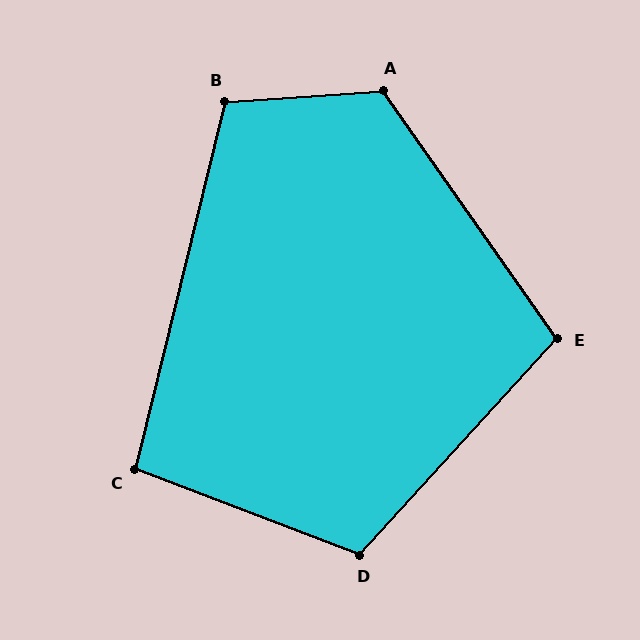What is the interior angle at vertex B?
Approximately 108 degrees (obtuse).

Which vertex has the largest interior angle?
A, at approximately 121 degrees.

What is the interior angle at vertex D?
Approximately 112 degrees (obtuse).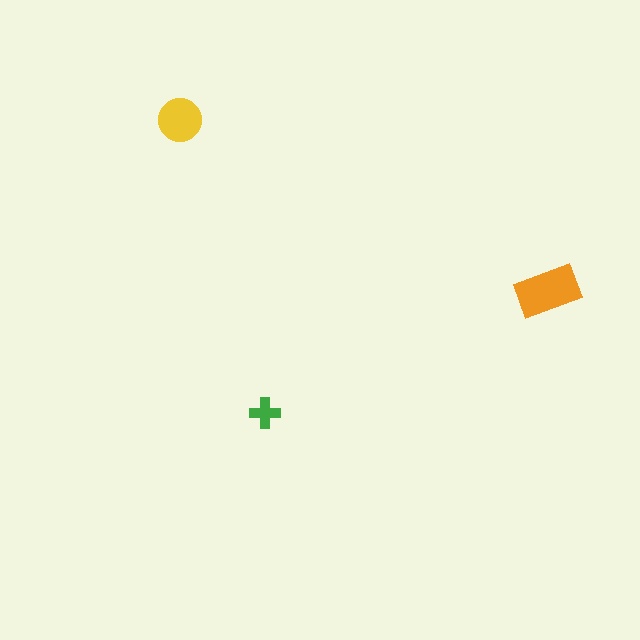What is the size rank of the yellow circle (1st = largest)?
2nd.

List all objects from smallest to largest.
The green cross, the yellow circle, the orange rectangle.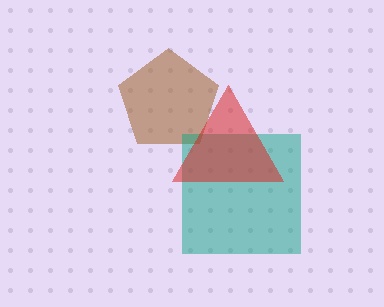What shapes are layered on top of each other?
The layered shapes are: a brown pentagon, a teal square, a red triangle.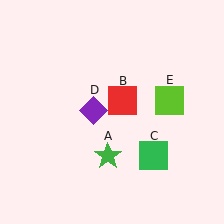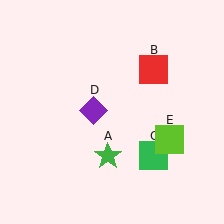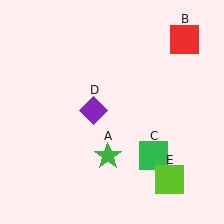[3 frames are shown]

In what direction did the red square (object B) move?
The red square (object B) moved up and to the right.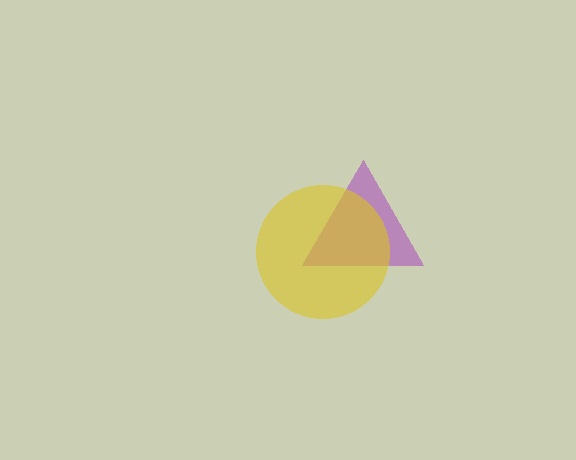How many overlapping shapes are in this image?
There are 2 overlapping shapes in the image.